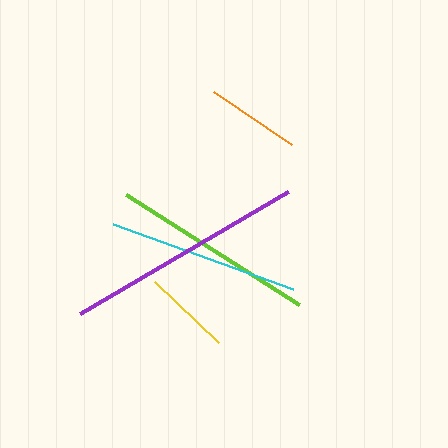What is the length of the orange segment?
The orange segment is approximately 95 pixels long.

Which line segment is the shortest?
The yellow line is the shortest at approximately 89 pixels.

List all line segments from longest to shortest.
From longest to shortest: purple, lime, cyan, orange, yellow.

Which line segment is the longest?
The purple line is the longest at approximately 242 pixels.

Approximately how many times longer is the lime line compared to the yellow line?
The lime line is approximately 2.3 times the length of the yellow line.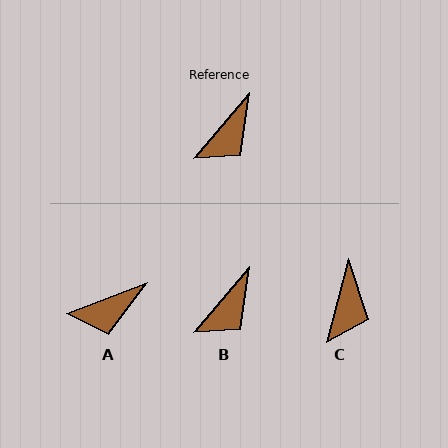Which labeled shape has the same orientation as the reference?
B.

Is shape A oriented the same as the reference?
No, it is off by about 29 degrees.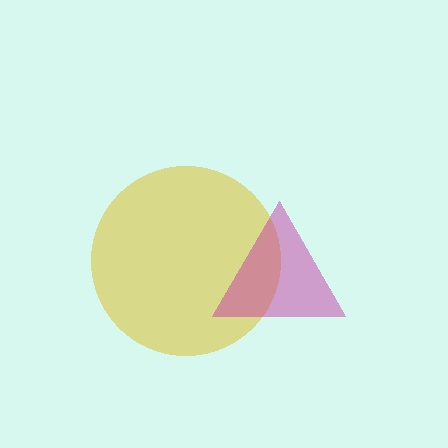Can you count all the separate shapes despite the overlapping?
Yes, there are 2 separate shapes.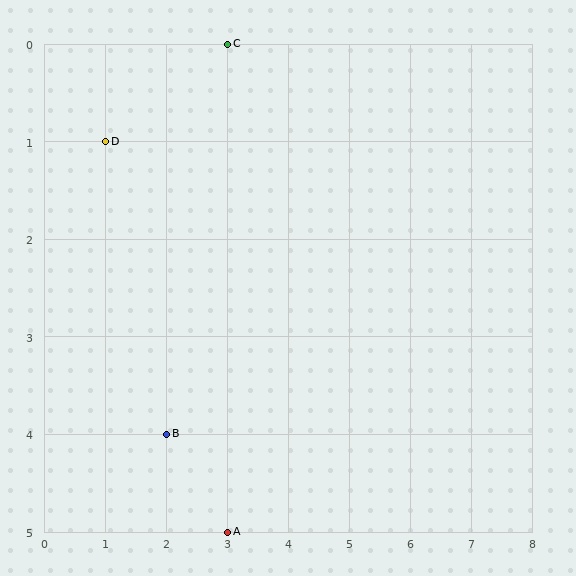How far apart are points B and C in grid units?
Points B and C are 1 column and 4 rows apart (about 4.1 grid units diagonally).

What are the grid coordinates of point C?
Point C is at grid coordinates (3, 0).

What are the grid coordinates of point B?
Point B is at grid coordinates (2, 4).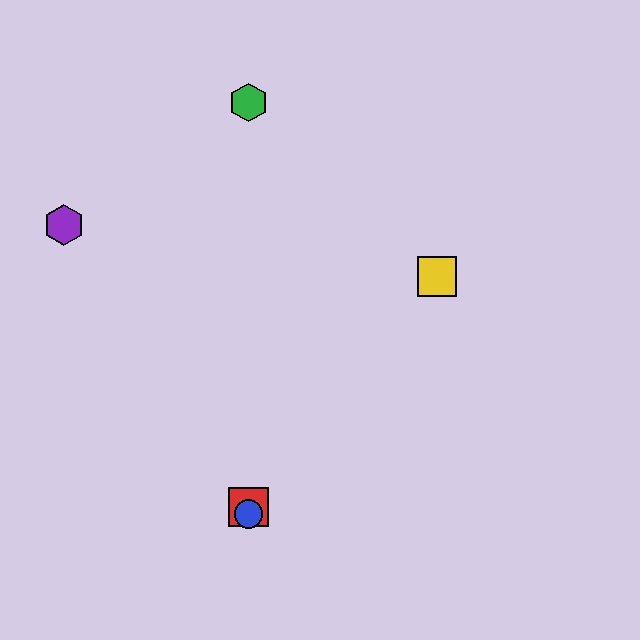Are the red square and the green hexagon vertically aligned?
Yes, both are at x≈248.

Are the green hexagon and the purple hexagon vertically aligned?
No, the green hexagon is at x≈248 and the purple hexagon is at x≈64.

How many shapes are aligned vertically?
3 shapes (the red square, the blue circle, the green hexagon) are aligned vertically.